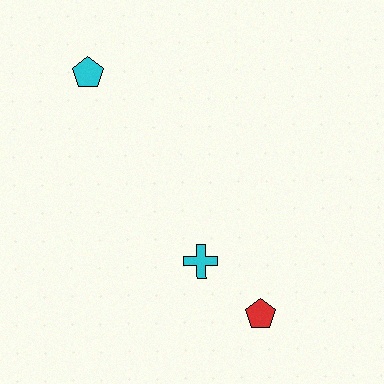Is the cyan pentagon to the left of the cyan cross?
Yes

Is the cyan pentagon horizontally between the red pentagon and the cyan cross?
No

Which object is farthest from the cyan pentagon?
The red pentagon is farthest from the cyan pentagon.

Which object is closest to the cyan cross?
The red pentagon is closest to the cyan cross.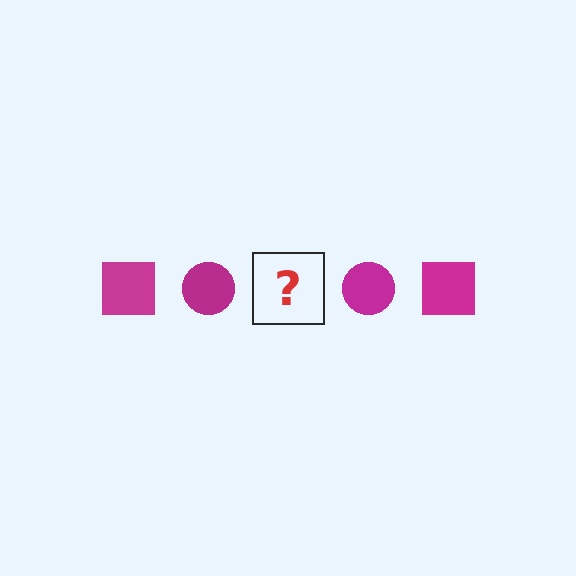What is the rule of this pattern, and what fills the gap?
The rule is that the pattern cycles through square, circle shapes in magenta. The gap should be filled with a magenta square.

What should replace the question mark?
The question mark should be replaced with a magenta square.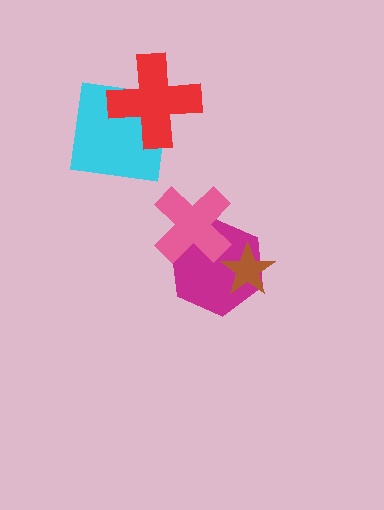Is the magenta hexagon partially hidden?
Yes, it is partially covered by another shape.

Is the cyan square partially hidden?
Yes, it is partially covered by another shape.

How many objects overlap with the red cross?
1 object overlaps with the red cross.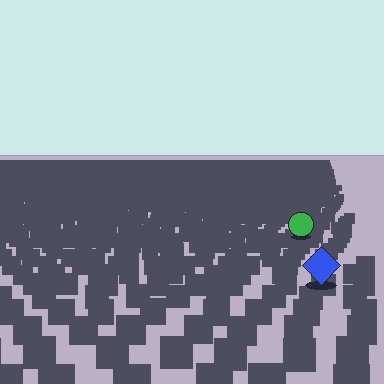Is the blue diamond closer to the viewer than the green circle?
Yes. The blue diamond is closer — you can tell from the texture gradient: the ground texture is coarser near it.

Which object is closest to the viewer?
The blue diamond is closest. The texture marks near it are larger and more spread out.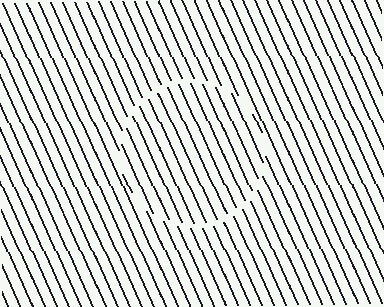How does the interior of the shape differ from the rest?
The interior of the shape contains the same grating, shifted by half a period — the contour is defined by the phase discontinuity where line-ends from the inner and outer gratings abut.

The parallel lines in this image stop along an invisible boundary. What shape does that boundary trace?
An illusory circle. The interior of the shape contains the same grating, shifted by half a period — the contour is defined by the phase discontinuity where line-ends from the inner and outer gratings abut.